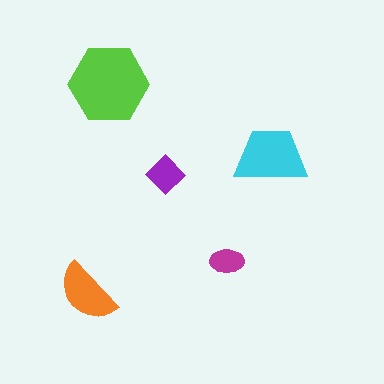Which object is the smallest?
The magenta ellipse.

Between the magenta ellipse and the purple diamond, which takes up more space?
The purple diamond.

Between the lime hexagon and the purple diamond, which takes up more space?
The lime hexagon.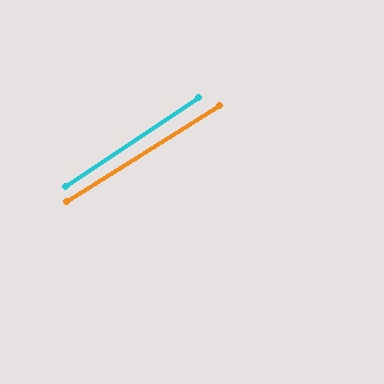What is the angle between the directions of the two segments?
Approximately 2 degrees.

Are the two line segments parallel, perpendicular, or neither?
Parallel — their directions differ by only 1.9°.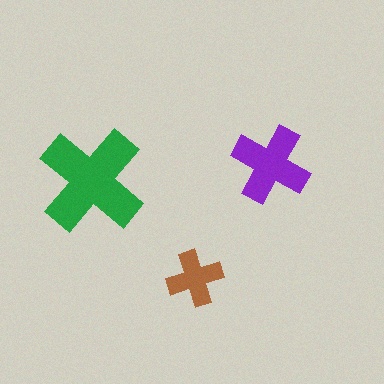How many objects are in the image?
There are 3 objects in the image.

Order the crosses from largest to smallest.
the green one, the purple one, the brown one.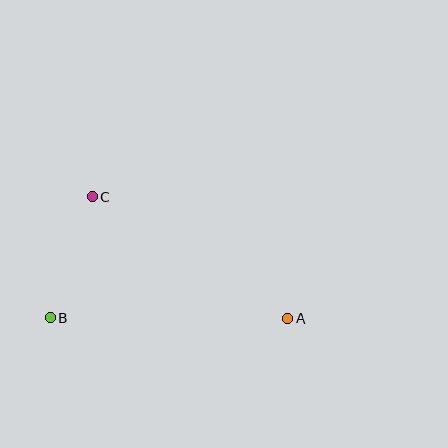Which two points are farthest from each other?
Points A and B are farthest from each other.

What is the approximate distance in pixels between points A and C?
The distance between A and C is approximately 231 pixels.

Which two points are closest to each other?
Points B and C are closest to each other.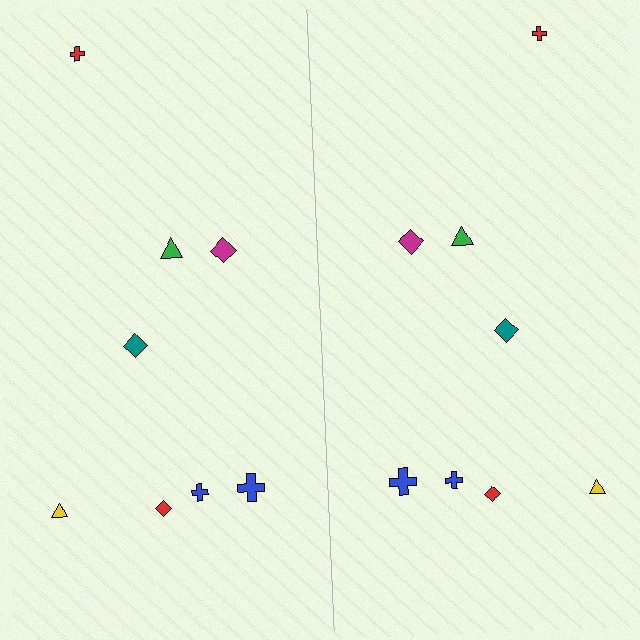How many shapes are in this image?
There are 16 shapes in this image.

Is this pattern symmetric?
Yes, this pattern has bilateral (reflection) symmetry.